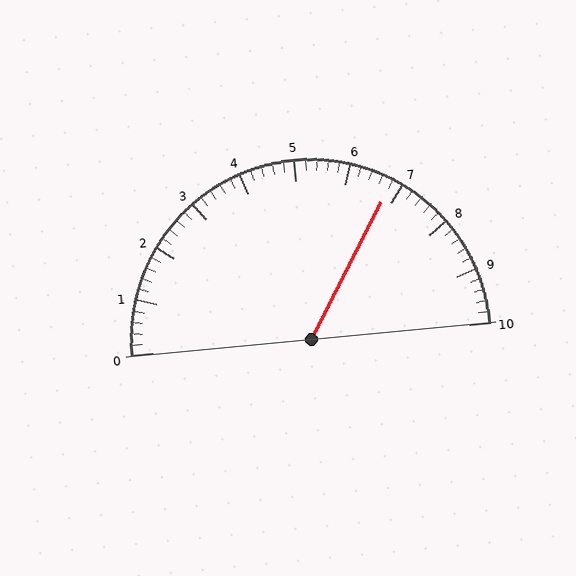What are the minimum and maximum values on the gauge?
The gauge ranges from 0 to 10.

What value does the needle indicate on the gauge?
The needle indicates approximately 6.8.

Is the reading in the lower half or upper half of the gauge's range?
The reading is in the upper half of the range (0 to 10).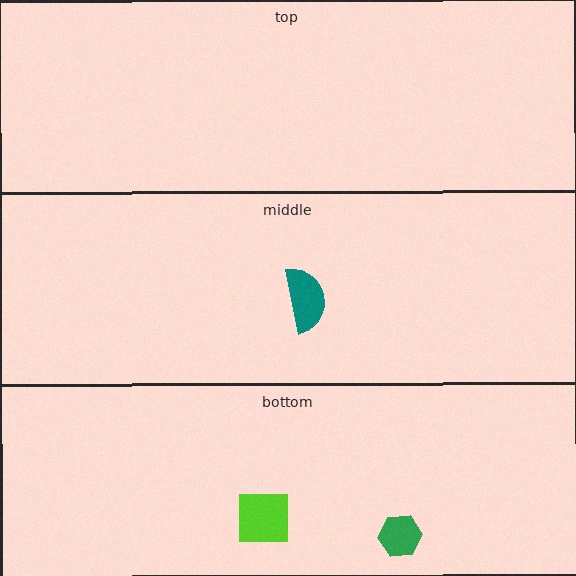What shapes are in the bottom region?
The lime square, the green hexagon.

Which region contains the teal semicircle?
The middle region.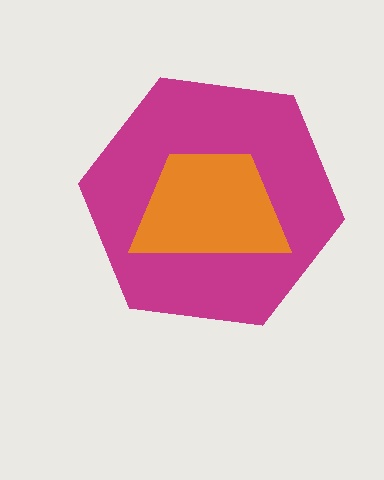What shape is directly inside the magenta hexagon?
The orange trapezoid.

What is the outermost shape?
The magenta hexagon.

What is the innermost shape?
The orange trapezoid.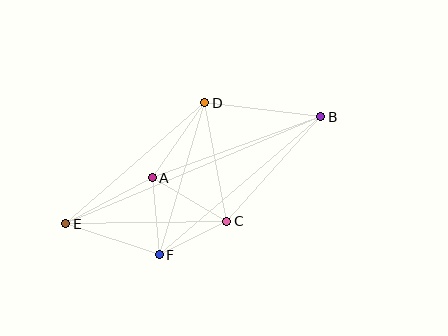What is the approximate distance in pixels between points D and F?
The distance between D and F is approximately 159 pixels.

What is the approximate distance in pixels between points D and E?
The distance between D and E is approximately 184 pixels.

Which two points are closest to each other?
Points C and F are closest to each other.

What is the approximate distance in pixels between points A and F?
The distance between A and F is approximately 78 pixels.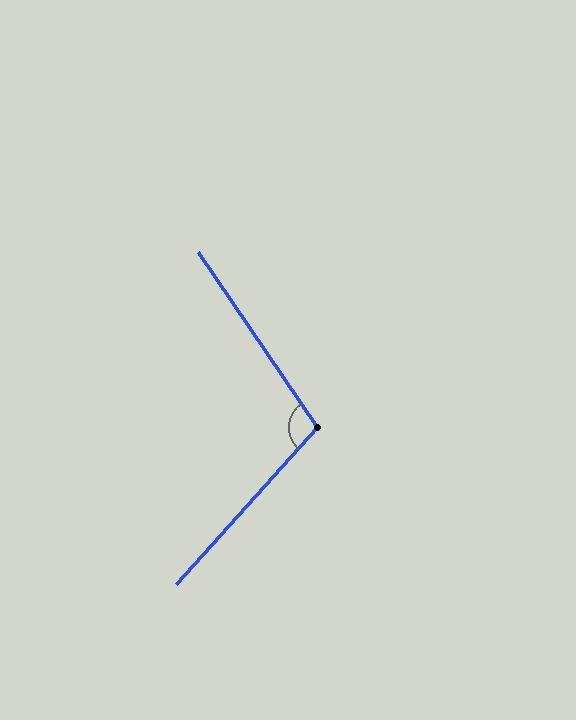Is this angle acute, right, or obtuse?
It is obtuse.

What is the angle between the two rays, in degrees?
Approximately 104 degrees.